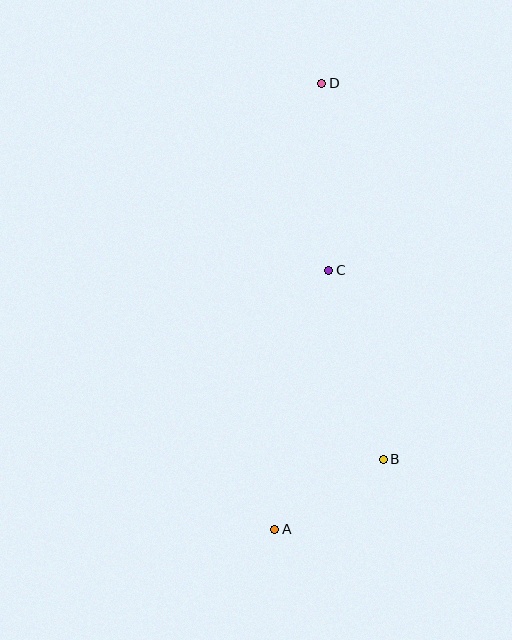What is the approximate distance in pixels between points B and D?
The distance between B and D is approximately 381 pixels.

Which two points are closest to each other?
Points A and B are closest to each other.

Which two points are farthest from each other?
Points A and D are farthest from each other.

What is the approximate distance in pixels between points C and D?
The distance between C and D is approximately 187 pixels.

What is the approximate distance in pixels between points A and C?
The distance between A and C is approximately 265 pixels.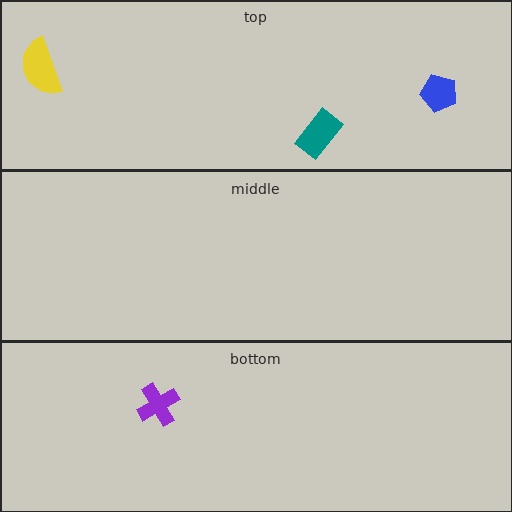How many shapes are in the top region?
3.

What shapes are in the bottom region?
The purple cross.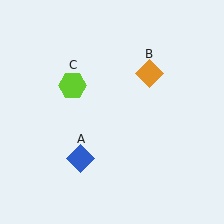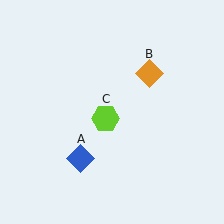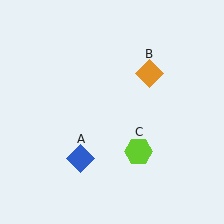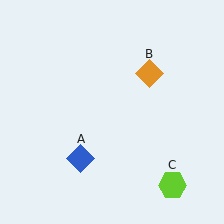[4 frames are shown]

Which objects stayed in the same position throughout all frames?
Blue diamond (object A) and orange diamond (object B) remained stationary.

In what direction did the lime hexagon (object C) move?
The lime hexagon (object C) moved down and to the right.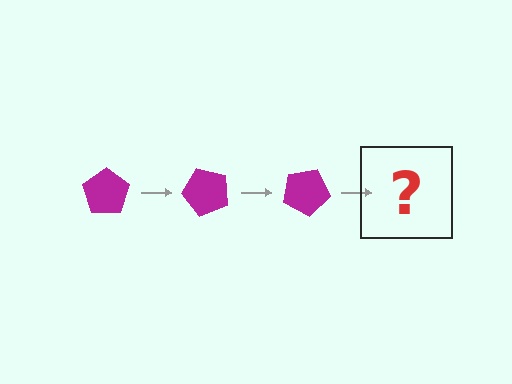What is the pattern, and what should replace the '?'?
The pattern is that the pentagon rotates 50 degrees each step. The '?' should be a magenta pentagon rotated 150 degrees.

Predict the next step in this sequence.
The next step is a magenta pentagon rotated 150 degrees.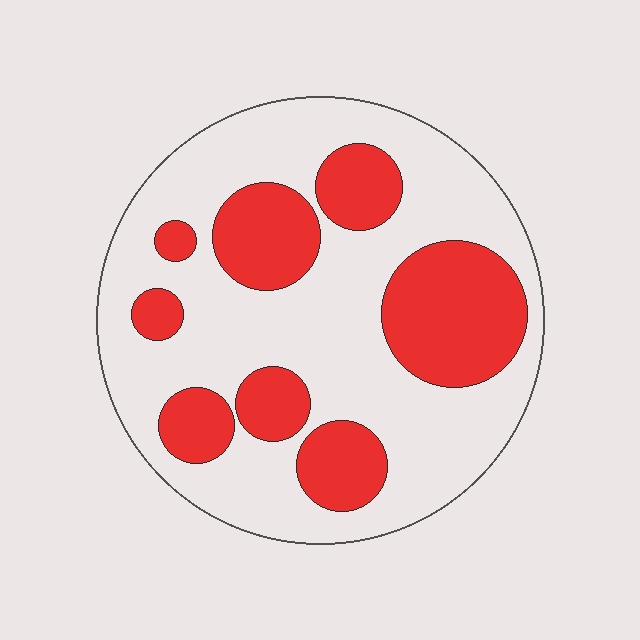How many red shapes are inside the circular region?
8.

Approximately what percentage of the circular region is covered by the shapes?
Approximately 35%.